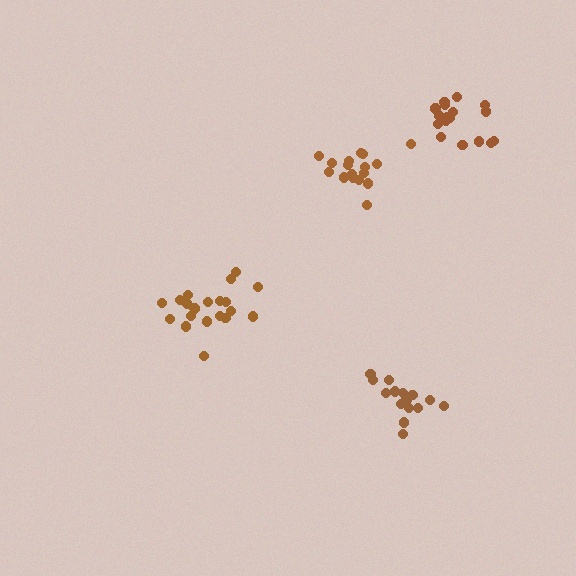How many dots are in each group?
Group 1: 21 dots, Group 2: 17 dots, Group 3: 17 dots, Group 4: 15 dots (70 total).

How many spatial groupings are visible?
There are 4 spatial groupings.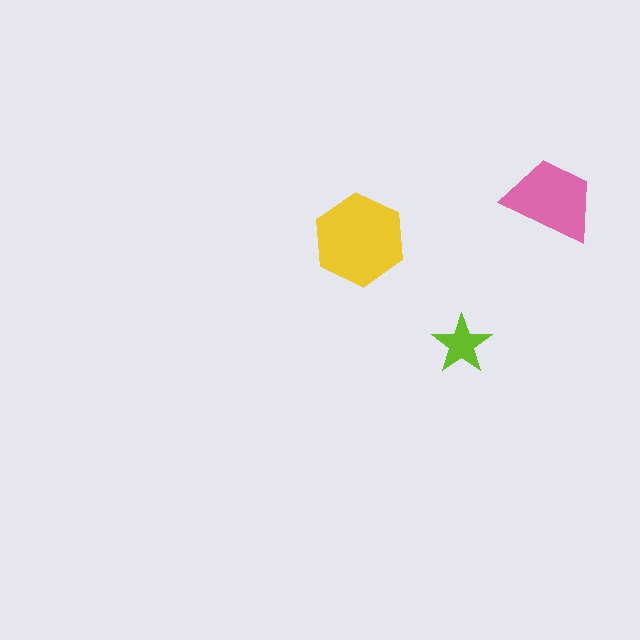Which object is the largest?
The yellow hexagon.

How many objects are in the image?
There are 3 objects in the image.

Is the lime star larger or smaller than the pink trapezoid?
Smaller.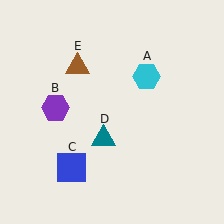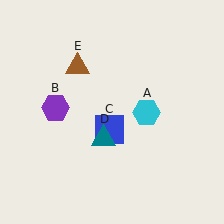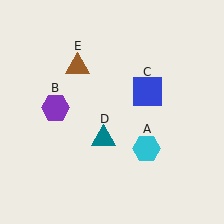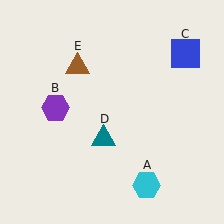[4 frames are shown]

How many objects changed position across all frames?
2 objects changed position: cyan hexagon (object A), blue square (object C).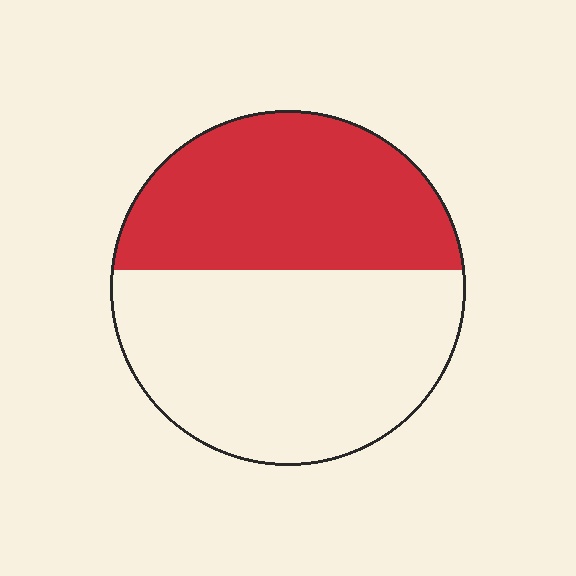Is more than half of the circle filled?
No.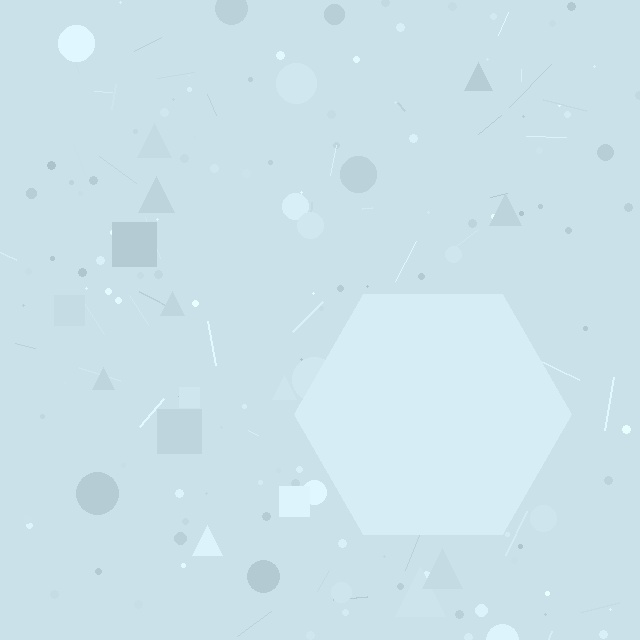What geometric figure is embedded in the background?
A hexagon is embedded in the background.